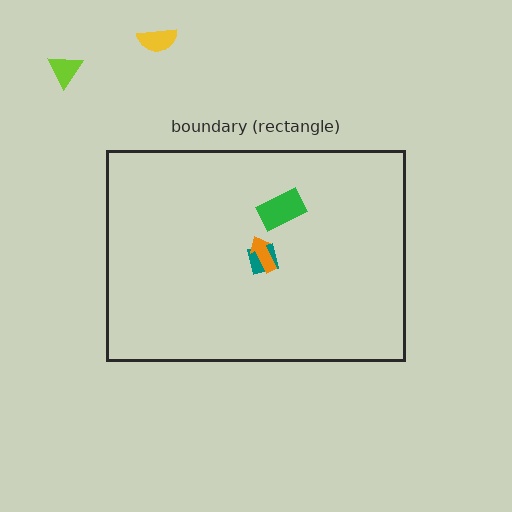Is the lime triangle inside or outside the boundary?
Outside.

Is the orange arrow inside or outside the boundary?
Inside.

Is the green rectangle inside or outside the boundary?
Inside.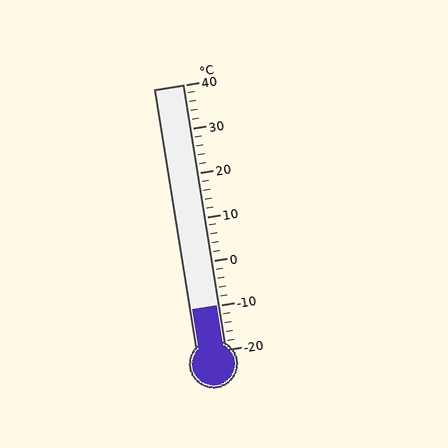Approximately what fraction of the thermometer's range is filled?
The thermometer is filled to approximately 15% of its range.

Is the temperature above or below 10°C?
The temperature is below 10°C.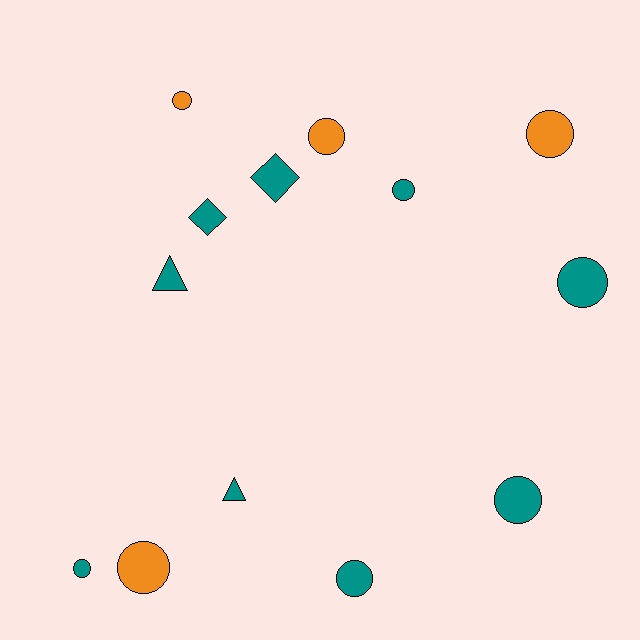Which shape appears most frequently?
Circle, with 9 objects.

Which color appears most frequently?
Teal, with 9 objects.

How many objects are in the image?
There are 13 objects.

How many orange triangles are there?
There are no orange triangles.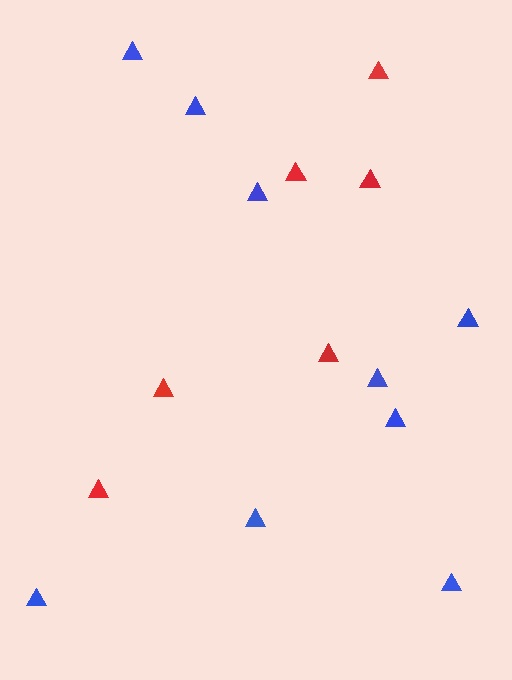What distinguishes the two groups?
There are 2 groups: one group of blue triangles (9) and one group of red triangles (6).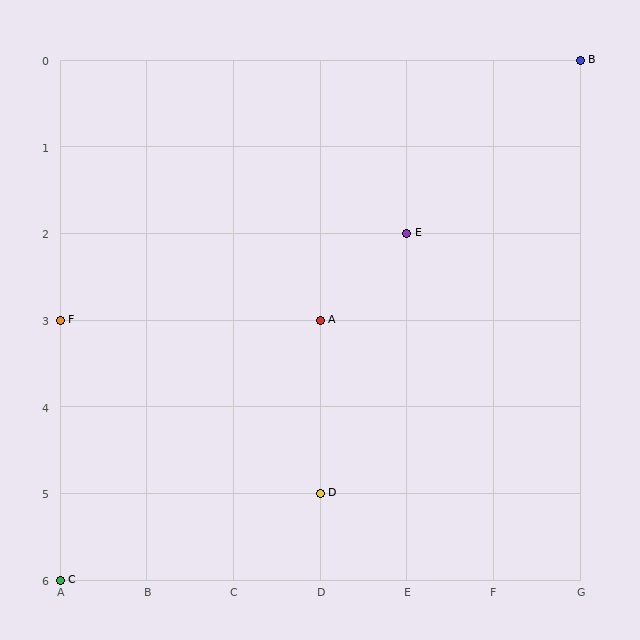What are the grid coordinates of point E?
Point E is at grid coordinates (E, 2).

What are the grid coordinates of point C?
Point C is at grid coordinates (A, 6).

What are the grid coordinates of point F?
Point F is at grid coordinates (A, 3).